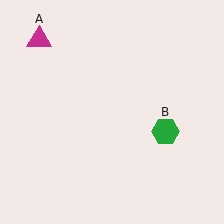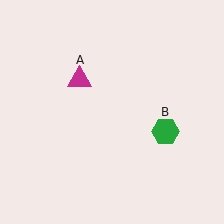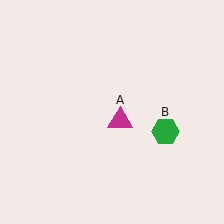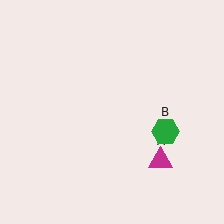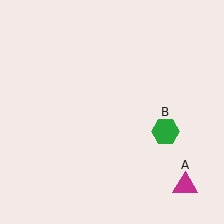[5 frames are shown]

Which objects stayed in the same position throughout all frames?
Green hexagon (object B) remained stationary.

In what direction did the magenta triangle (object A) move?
The magenta triangle (object A) moved down and to the right.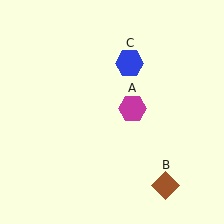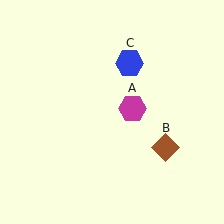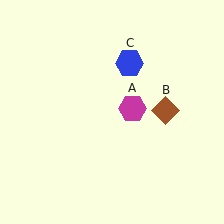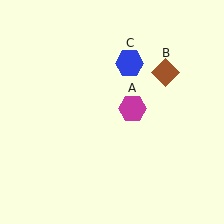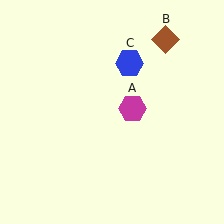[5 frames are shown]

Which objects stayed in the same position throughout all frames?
Magenta hexagon (object A) and blue hexagon (object C) remained stationary.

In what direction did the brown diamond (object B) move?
The brown diamond (object B) moved up.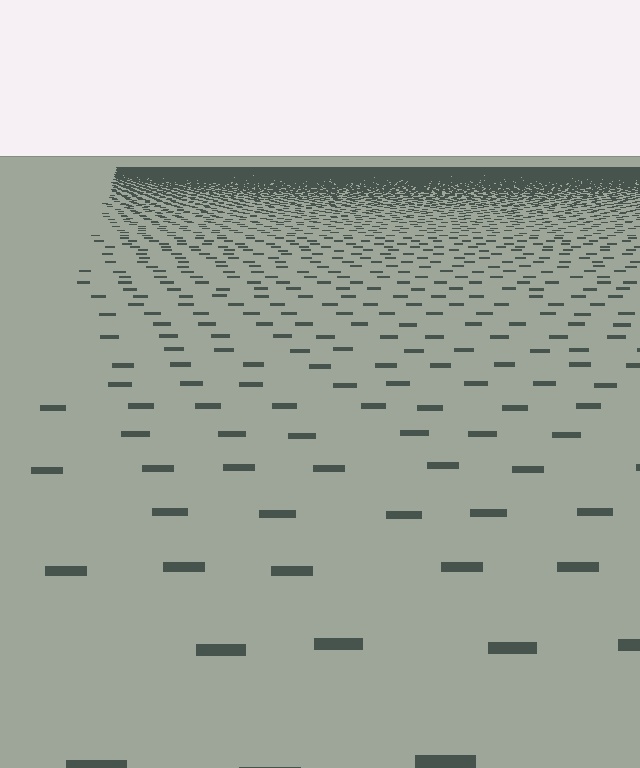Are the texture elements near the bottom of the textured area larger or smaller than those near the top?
Larger. Near the bottom, elements are closer to the viewer and appear at a bigger on-screen size.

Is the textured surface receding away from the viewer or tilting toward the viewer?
The surface is receding away from the viewer. Texture elements get smaller and denser toward the top.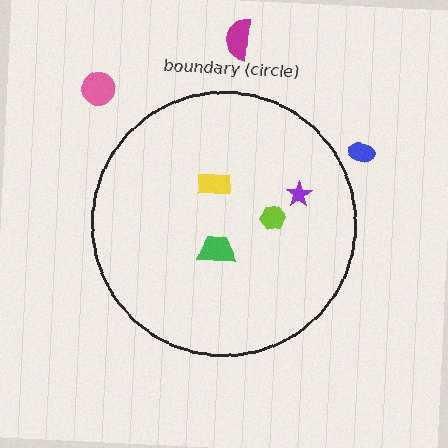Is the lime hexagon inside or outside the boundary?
Inside.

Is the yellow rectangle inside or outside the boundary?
Inside.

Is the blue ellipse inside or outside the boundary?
Outside.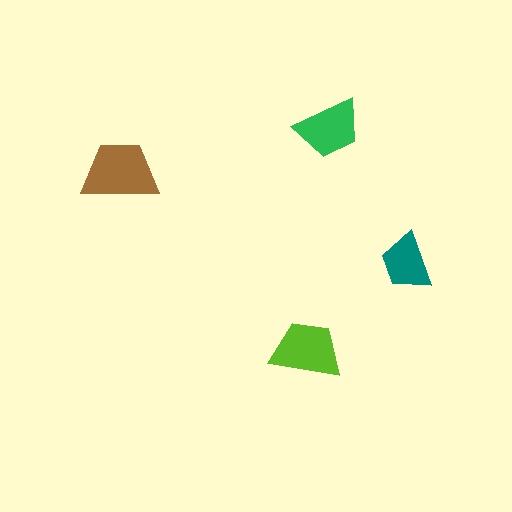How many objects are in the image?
There are 4 objects in the image.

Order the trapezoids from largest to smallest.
the brown one, the lime one, the green one, the teal one.